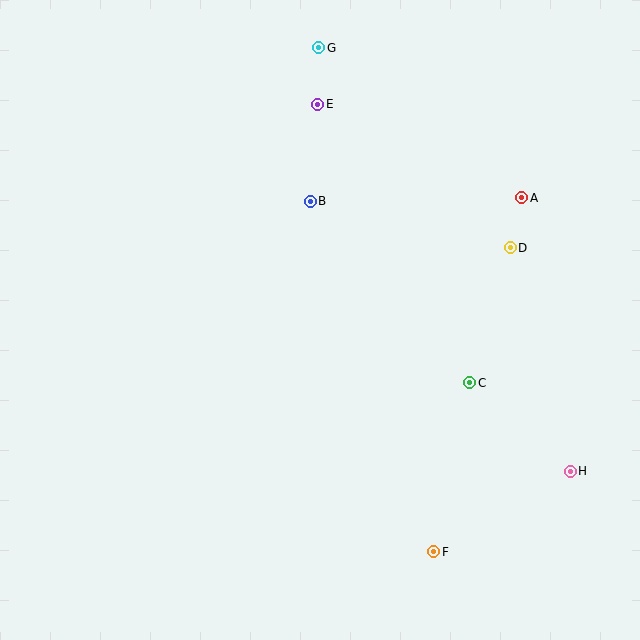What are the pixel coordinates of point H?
Point H is at (570, 471).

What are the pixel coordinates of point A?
Point A is at (522, 198).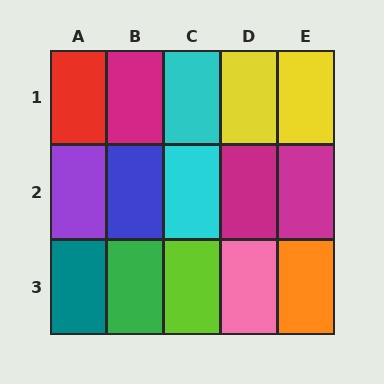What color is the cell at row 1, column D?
Yellow.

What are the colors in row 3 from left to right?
Teal, green, lime, pink, orange.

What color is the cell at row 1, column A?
Red.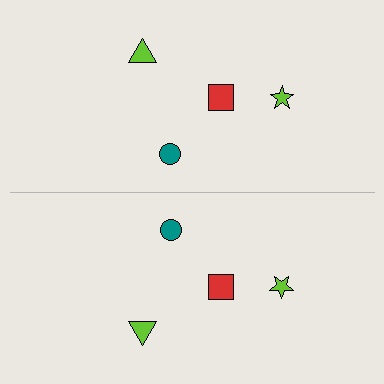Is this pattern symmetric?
Yes, this pattern has bilateral (reflection) symmetry.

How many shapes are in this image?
There are 8 shapes in this image.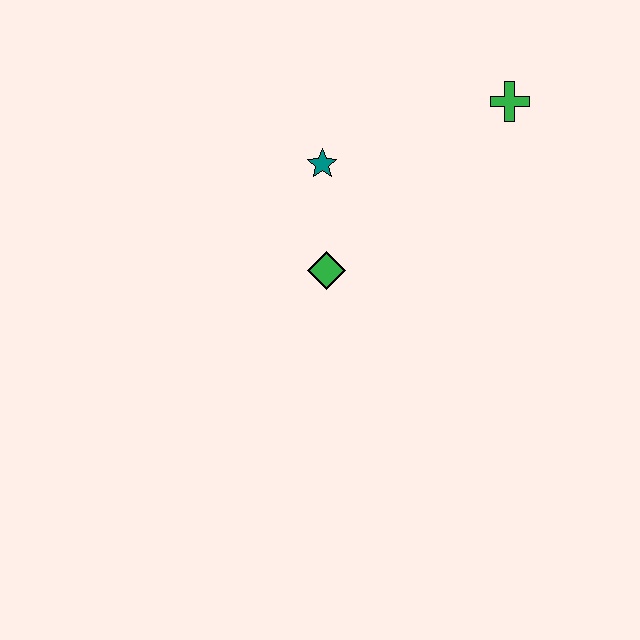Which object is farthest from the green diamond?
The green cross is farthest from the green diamond.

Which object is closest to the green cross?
The teal star is closest to the green cross.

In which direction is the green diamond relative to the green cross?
The green diamond is to the left of the green cross.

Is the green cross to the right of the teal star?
Yes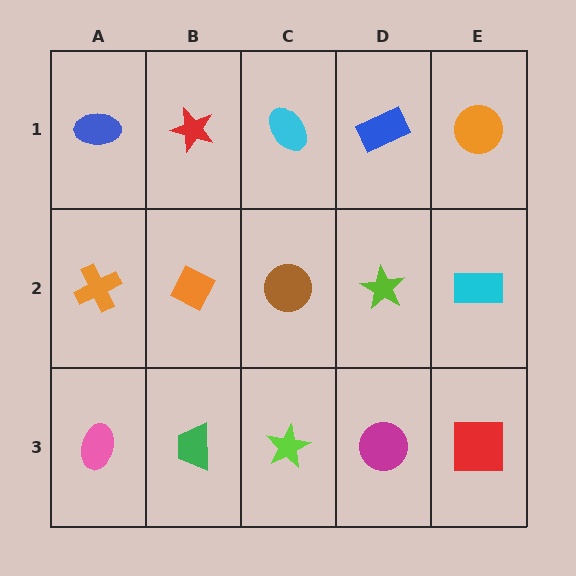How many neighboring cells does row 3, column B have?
3.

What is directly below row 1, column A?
An orange cross.